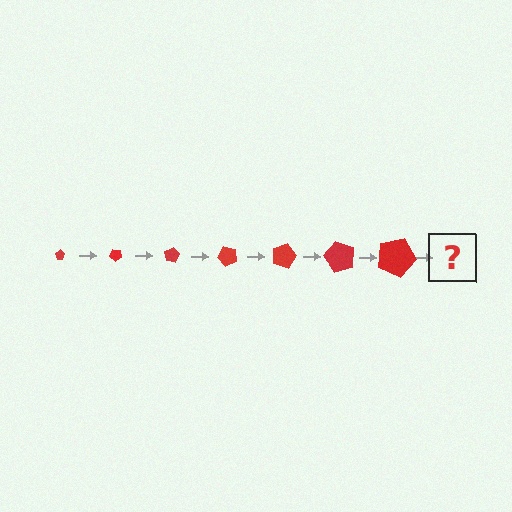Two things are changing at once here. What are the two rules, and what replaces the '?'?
The two rules are that the pentagon grows larger each step and it rotates 40 degrees each step. The '?' should be a pentagon, larger than the previous one and rotated 280 degrees from the start.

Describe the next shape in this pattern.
It should be a pentagon, larger than the previous one and rotated 280 degrees from the start.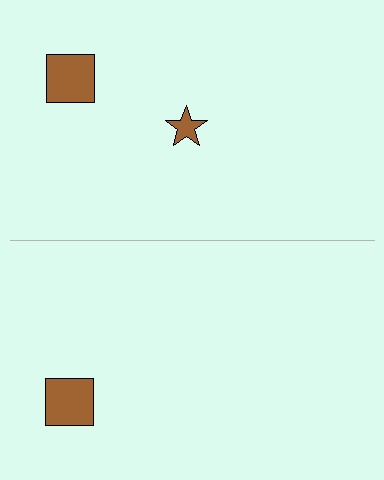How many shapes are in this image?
There are 3 shapes in this image.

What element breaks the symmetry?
A brown star is missing from the bottom side.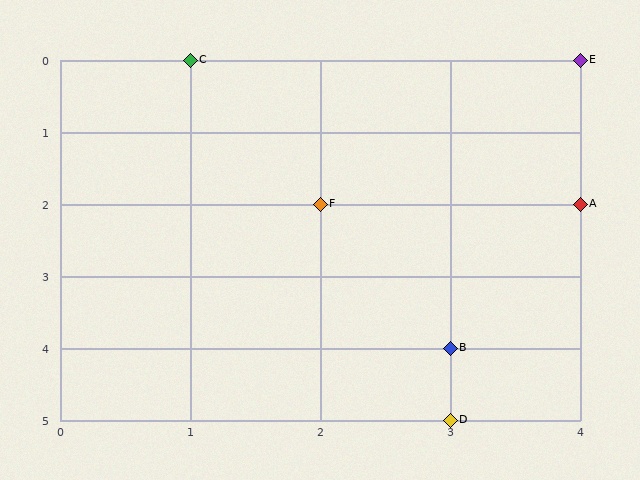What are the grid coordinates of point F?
Point F is at grid coordinates (2, 2).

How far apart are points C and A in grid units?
Points C and A are 3 columns and 2 rows apart (about 3.6 grid units diagonally).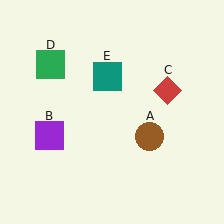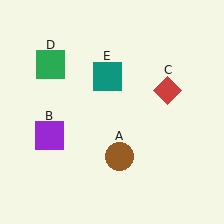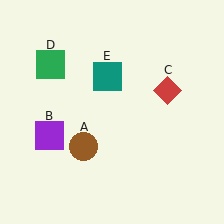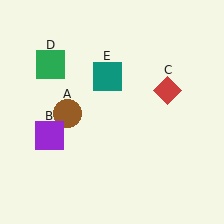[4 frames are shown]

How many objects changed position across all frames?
1 object changed position: brown circle (object A).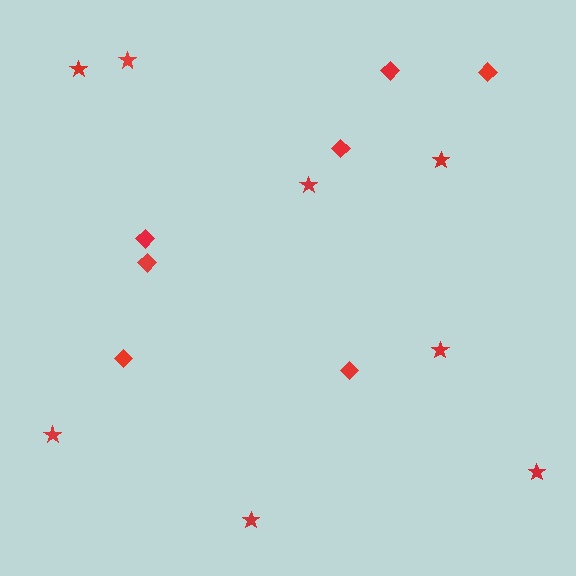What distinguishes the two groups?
There are 2 groups: one group of stars (8) and one group of diamonds (7).